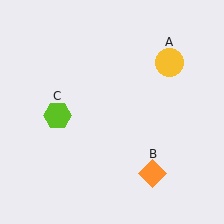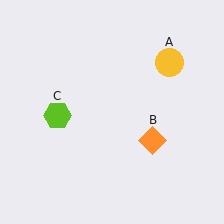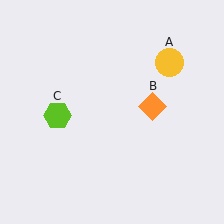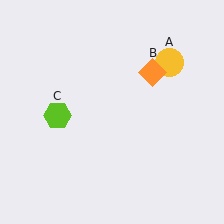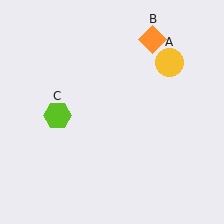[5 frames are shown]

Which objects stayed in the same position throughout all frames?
Yellow circle (object A) and lime hexagon (object C) remained stationary.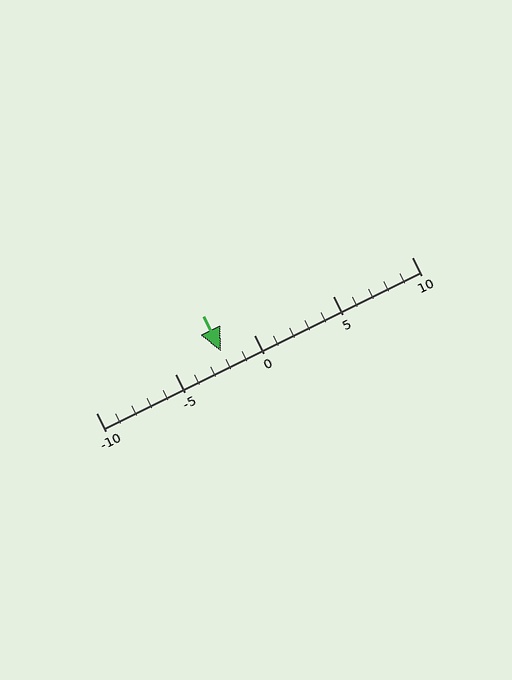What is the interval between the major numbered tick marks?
The major tick marks are spaced 5 units apart.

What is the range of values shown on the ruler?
The ruler shows values from -10 to 10.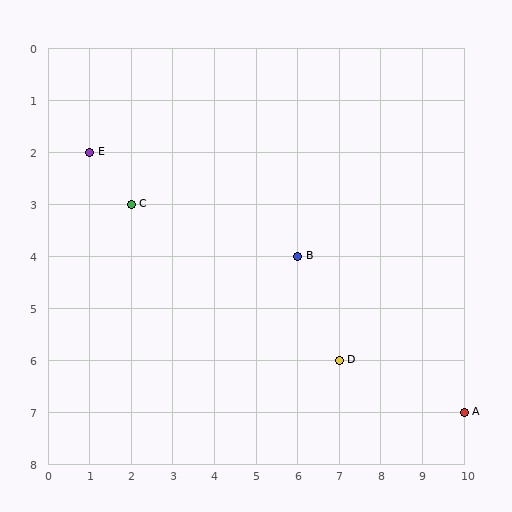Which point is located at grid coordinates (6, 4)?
Point B is at (6, 4).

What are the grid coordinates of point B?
Point B is at grid coordinates (6, 4).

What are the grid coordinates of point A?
Point A is at grid coordinates (10, 7).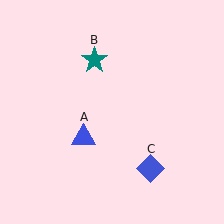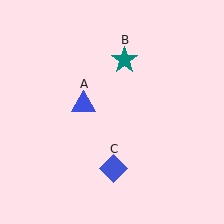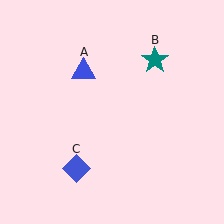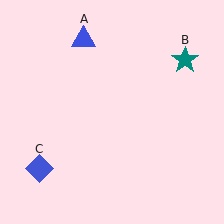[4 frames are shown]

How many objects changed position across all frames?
3 objects changed position: blue triangle (object A), teal star (object B), blue diamond (object C).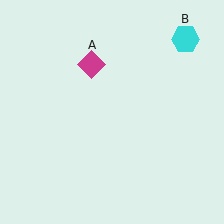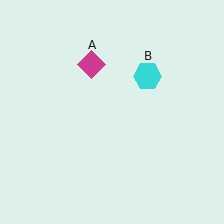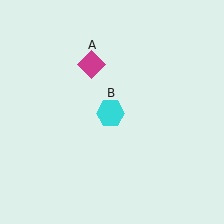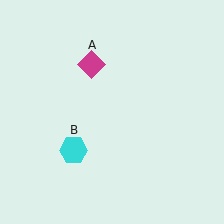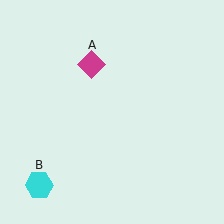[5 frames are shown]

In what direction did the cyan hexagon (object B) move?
The cyan hexagon (object B) moved down and to the left.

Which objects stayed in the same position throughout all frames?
Magenta diamond (object A) remained stationary.